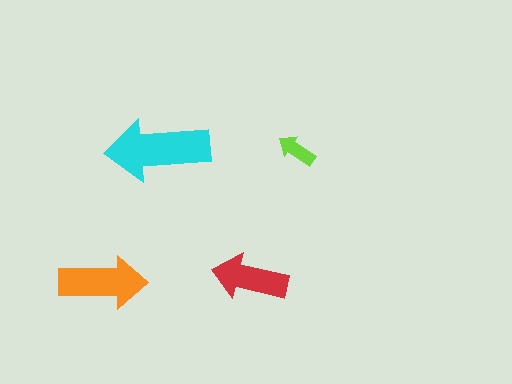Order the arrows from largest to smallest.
the cyan one, the orange one, the red one, the lime one.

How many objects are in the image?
There are 4 objects in the image.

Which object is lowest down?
The orange arrow is bottommost.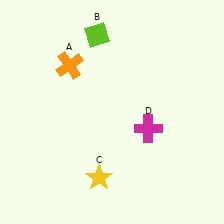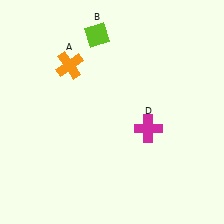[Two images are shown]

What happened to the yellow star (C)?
The yellow star (C) was removed in Image 2. It was in the bottom-left area of Image 1.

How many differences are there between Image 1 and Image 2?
There is 1 difference between the two images.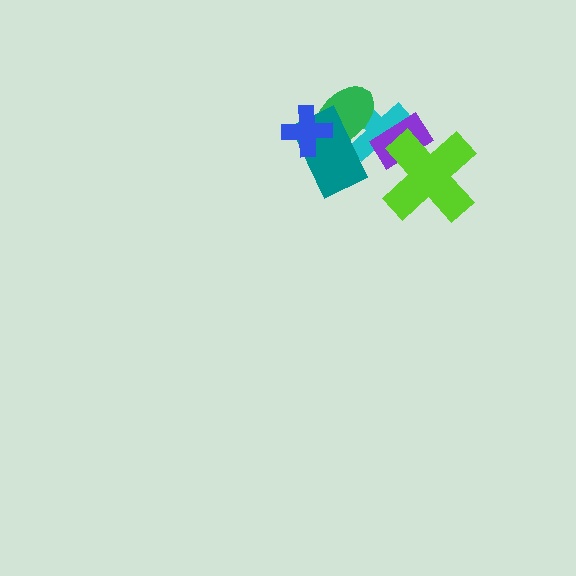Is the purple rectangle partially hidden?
Yes, it is partially covered by another shape.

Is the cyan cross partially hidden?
Yes, it is partially covered by another shape.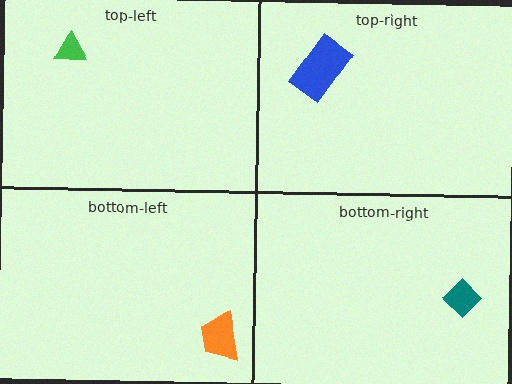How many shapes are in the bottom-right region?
1.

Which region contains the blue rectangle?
The top-right region.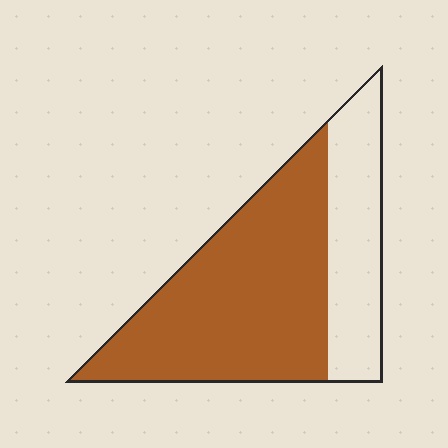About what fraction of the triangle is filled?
About two thirds (2/3).